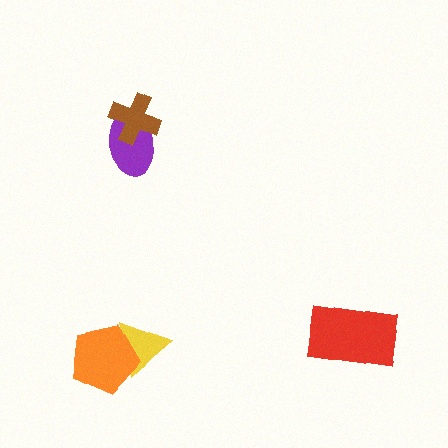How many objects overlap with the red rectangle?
0 objects overlap with the red rectangle.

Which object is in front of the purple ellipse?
The brown cross is in front of the purple ellipse.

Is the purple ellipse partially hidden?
Yes, it is partially covered by another shape.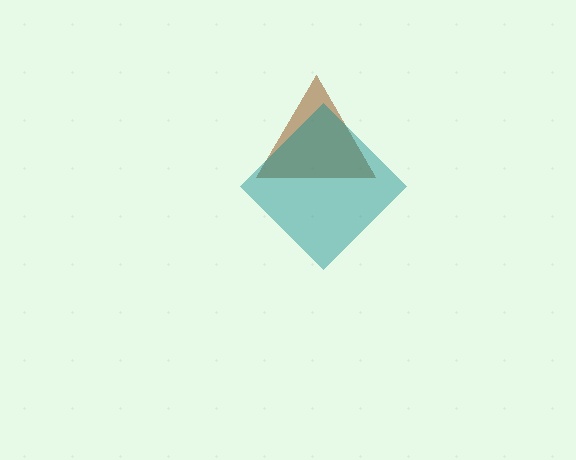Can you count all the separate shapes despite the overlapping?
Yes, there are 2 separate shapes.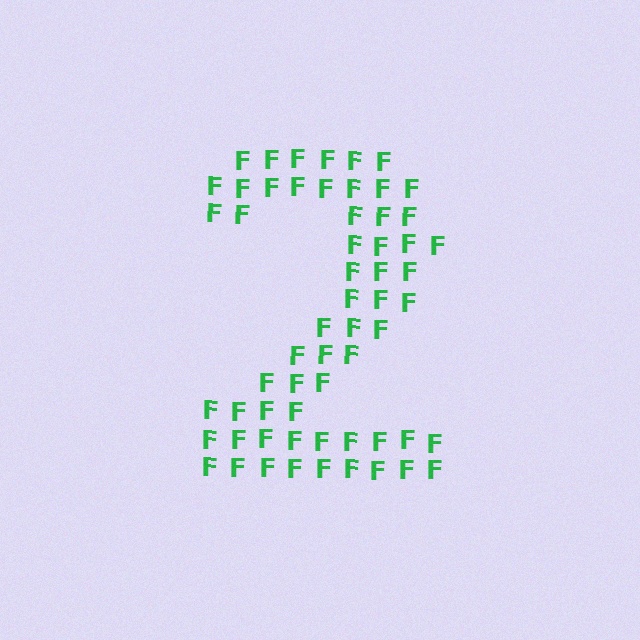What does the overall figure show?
The overall figure shows the digit 2.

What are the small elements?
The small elements are letter F's.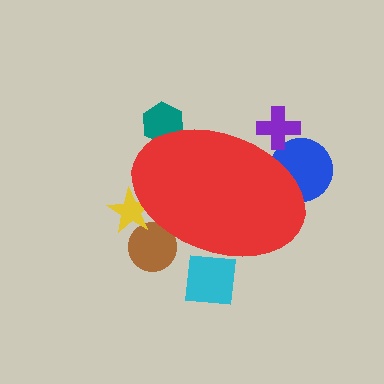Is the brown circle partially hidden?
Yes, the brown circle is partially hidden behind the red ellipse.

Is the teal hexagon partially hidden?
Yes, the teal hexagon is partially hidden behind the red ellipse.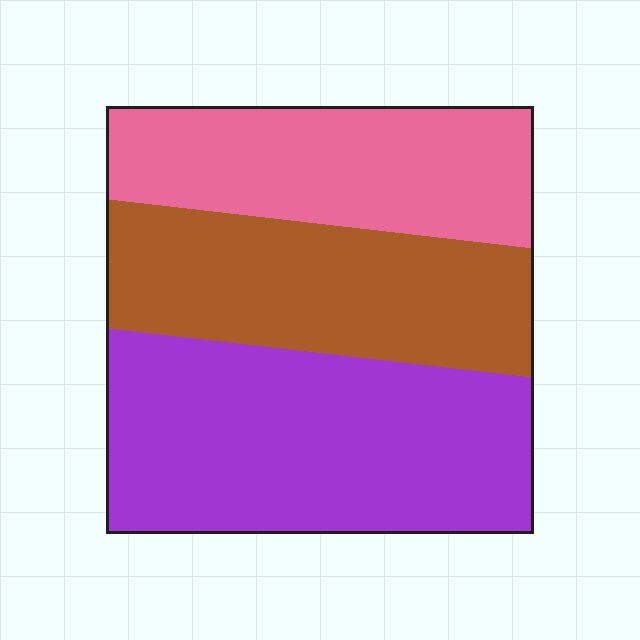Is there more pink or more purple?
Purple.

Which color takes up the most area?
Purple, at roughly 40%.